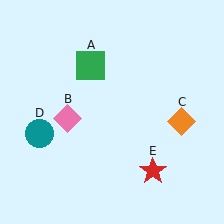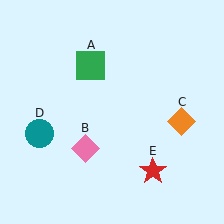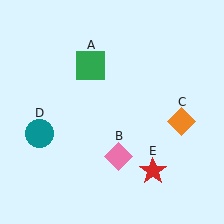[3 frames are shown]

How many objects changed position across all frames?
1 object changed position: pink diamond (object B).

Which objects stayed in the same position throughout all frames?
Green square (object A) and orange diamond (object C) and teal circle (object D) and red star (object E) remained stationary.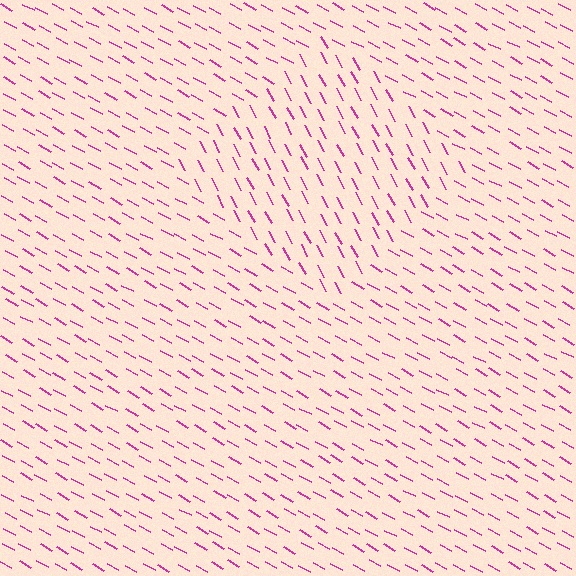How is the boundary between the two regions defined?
The boundary is defined purely by a change in line orientation (approximately 33 degrees difference). All lines are the same color and thickness.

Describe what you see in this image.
The image is filled with small magenta line segments. A diamond region in the image has lines oriented differently from the surrounding lines, creating a visible texture boundary.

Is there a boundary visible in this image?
Yes, there is a texture boundary formed by a change in line orientation.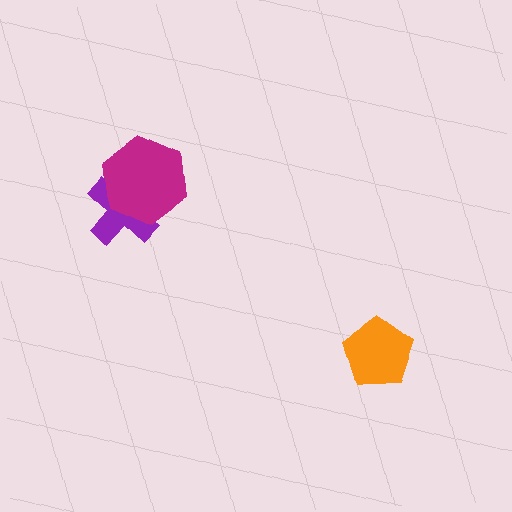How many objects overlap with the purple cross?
1 object overlaps with the purple cross.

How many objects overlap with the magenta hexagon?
1 object overlaps with the magenta hexagon.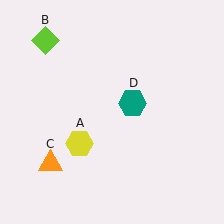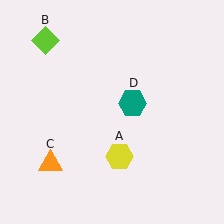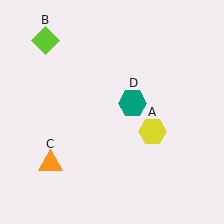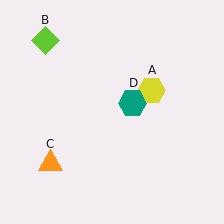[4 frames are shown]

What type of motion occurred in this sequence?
The yellow hexagon (object A) rotated counterclockwise around the center of the scene.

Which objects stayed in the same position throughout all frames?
Lime diamond (object B) and orange triangle (object C) and teal hexagon (object D) remained stationary.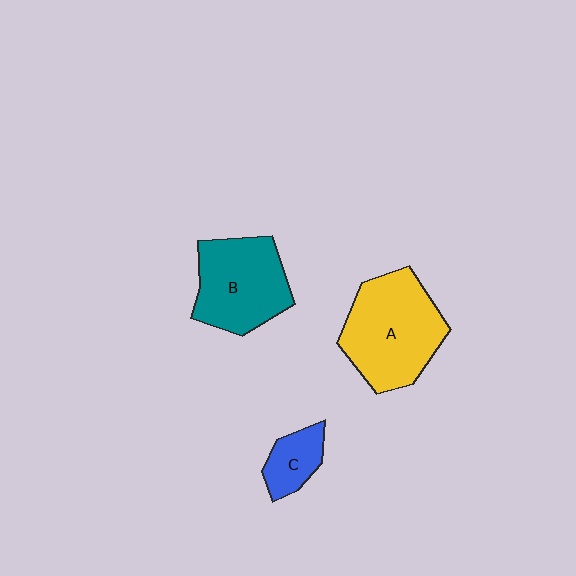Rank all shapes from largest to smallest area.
From largest to smallest: A (yellow), B (teal), C (blue).